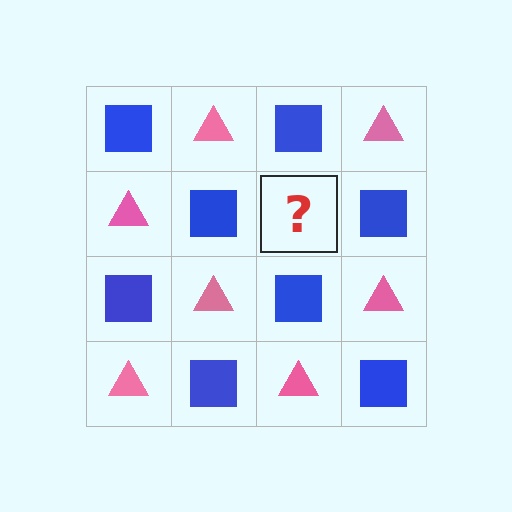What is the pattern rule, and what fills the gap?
The rule is that it alternates blue square and pink triangle in a checkerboard pattern. The gap should be filled with a pink triangle.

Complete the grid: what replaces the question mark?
The question mark should be replaced with a pink triangle.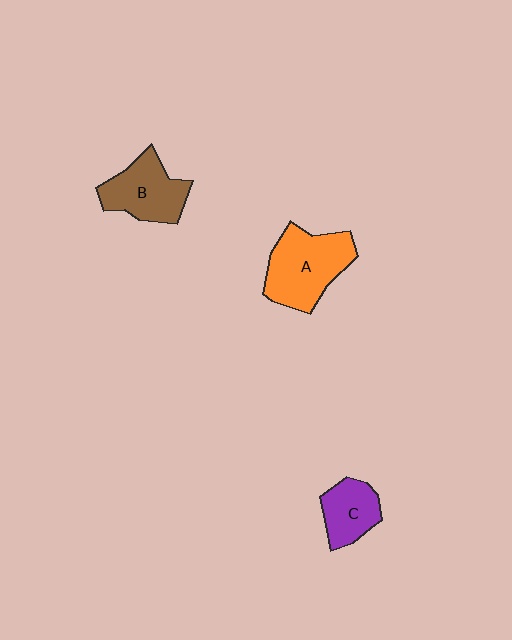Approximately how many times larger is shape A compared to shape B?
Approximately 1.3 times.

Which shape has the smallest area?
Shape C (purple).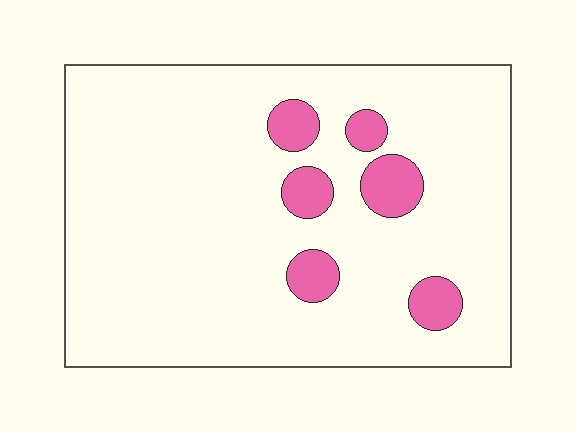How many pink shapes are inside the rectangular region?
6.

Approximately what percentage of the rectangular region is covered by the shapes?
Approximately 10%.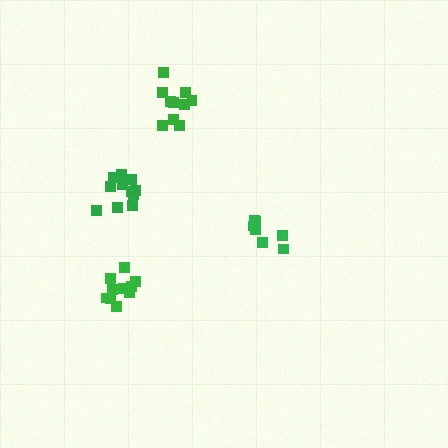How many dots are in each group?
Group 1: 10 dots, Group 2: 10 dots, Group 3: 11 dots, Group 4: 7 dots (38 total).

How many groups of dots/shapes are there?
There are 4 groups.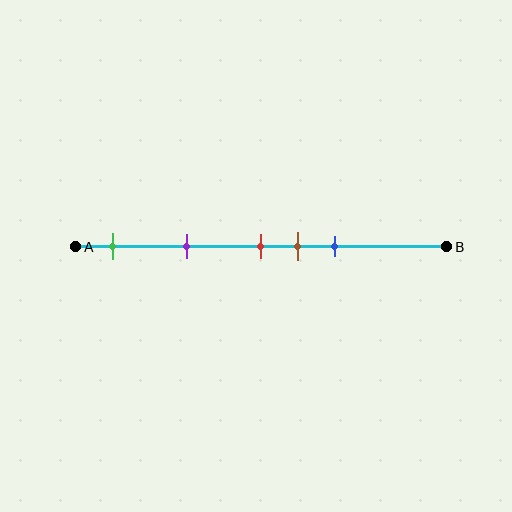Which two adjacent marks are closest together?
The red and brown marks are the closest adjacent pair.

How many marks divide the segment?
There are 5 marks dividing the segment.